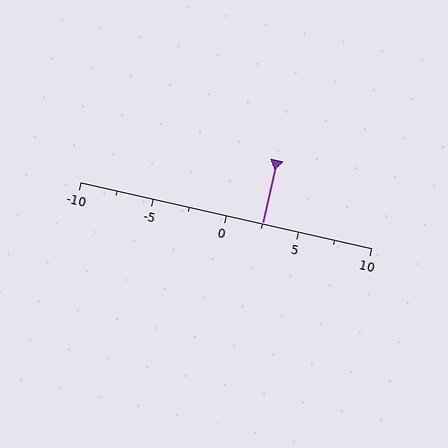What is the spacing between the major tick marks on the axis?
The major ticks are spaced 5 apart.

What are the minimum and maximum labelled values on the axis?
The axis runs from -10 to 10.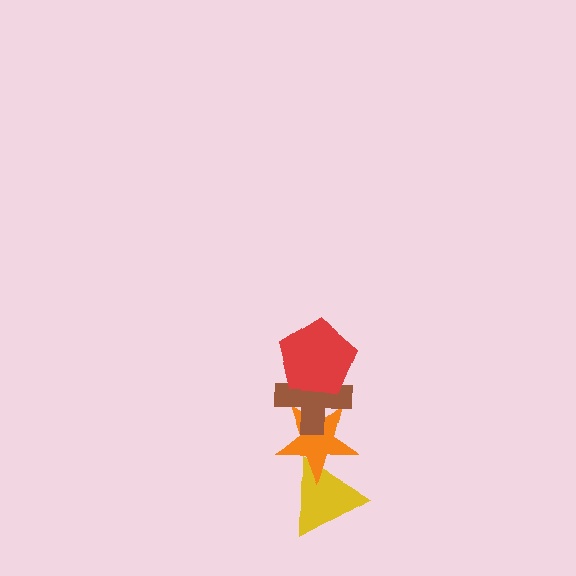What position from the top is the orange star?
The orange star is 3rd from the top.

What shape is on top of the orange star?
The brown cross is on top of the orange star.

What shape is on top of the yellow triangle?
The orange star is on top of the yellow triangle.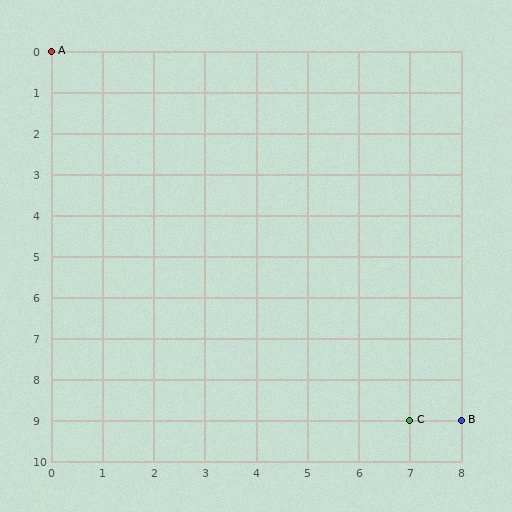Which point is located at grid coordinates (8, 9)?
Point B is at (8, 9).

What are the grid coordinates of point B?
Point B is at grid coordinates (8, 9).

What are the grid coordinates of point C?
Point C is at grid coordinates (7, 9).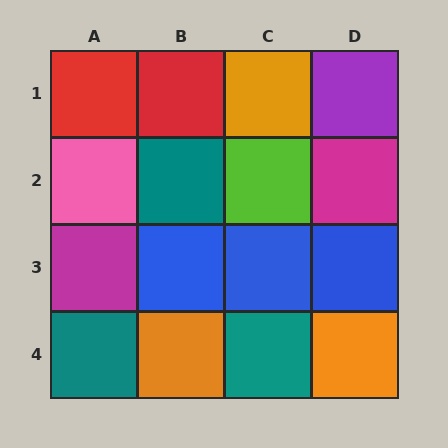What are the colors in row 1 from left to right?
Red, red, orange, purple.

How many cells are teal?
3 cells are teal.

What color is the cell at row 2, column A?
Pink.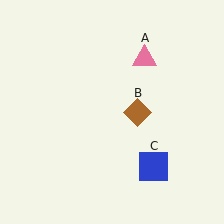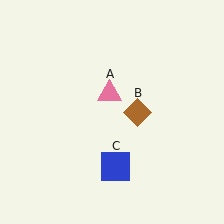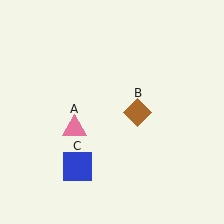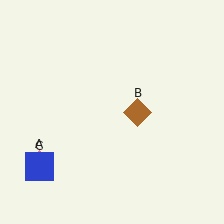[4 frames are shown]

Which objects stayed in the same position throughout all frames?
Brown diamond (object B) remained stationary.